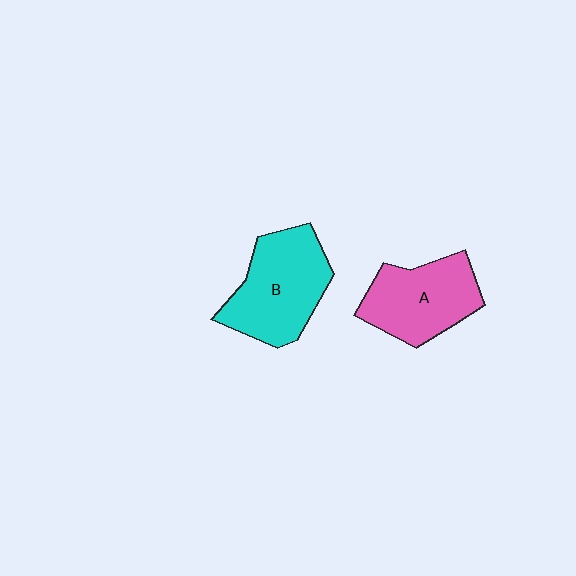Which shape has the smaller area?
Shape A (pink).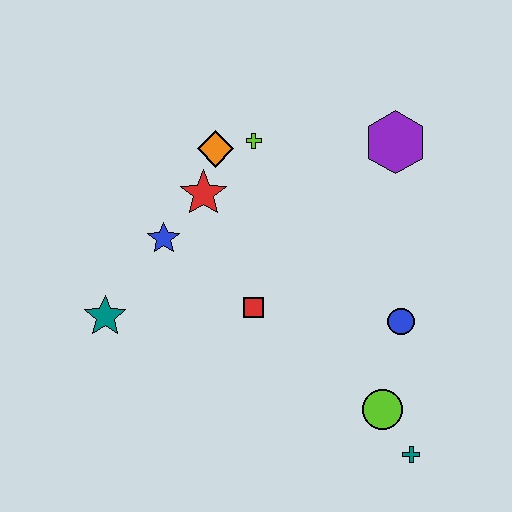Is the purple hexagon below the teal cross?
No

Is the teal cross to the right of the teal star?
Yes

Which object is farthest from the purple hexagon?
The teal star is farthest from the purple hexagon.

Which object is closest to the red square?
The blue star is closest to the red square.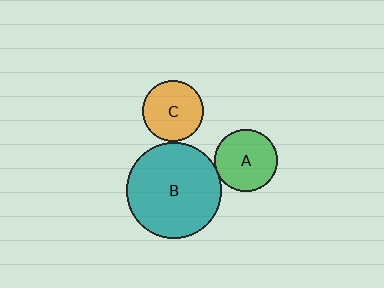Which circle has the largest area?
Circle B (teal).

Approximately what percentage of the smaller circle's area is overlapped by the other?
Approximately 5%.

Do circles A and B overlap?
Yes.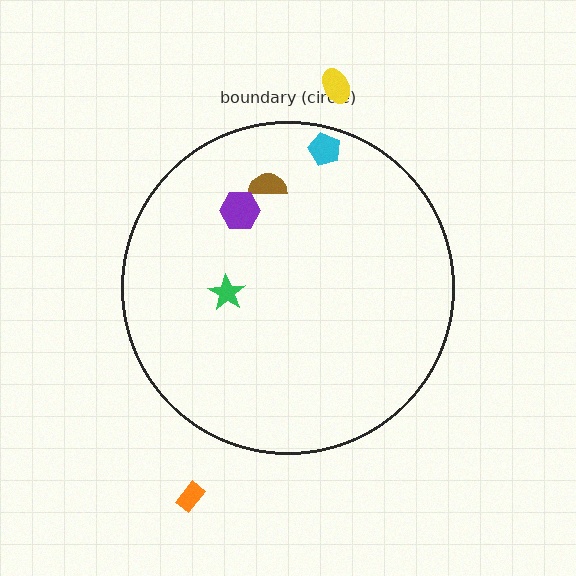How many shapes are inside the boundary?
4 inside, 2 outside.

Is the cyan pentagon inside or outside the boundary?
Inside.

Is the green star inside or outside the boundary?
Inside.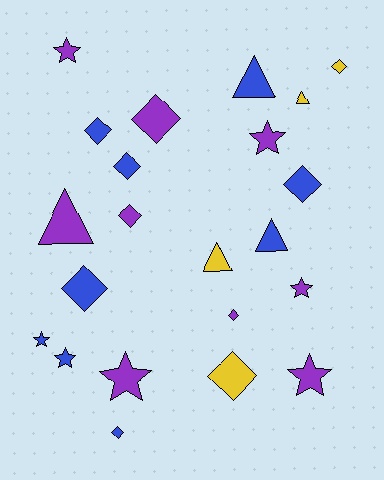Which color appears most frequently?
Purple, with 9 objects.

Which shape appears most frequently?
Diamond, with 10 objects.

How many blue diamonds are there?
There are 5 blue diamonds.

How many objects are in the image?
There are 22 objects.